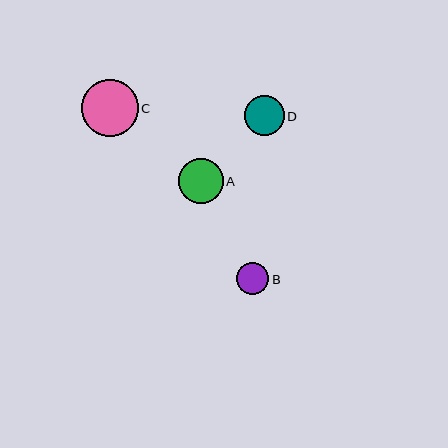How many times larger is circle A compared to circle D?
Circle A is approximately 1.1 times the size of circle D.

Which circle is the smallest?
Circle B is the smallest with a size of approximately 33 pixels.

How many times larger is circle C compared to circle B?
Circle C is approximately 1.7 times the size of circle B.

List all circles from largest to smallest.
From largest to smallest: C, A, D, B.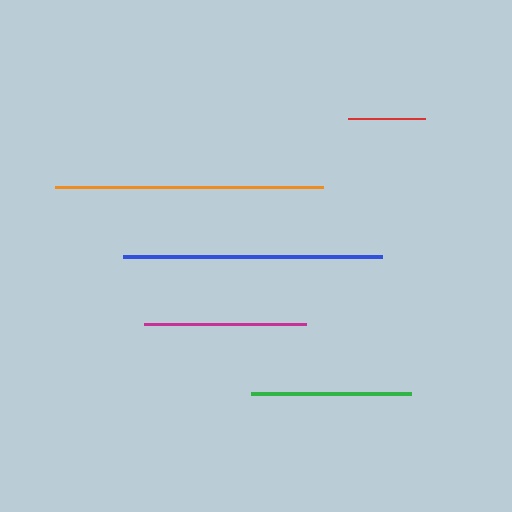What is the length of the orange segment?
The orange segment is approximately 268 pixels long.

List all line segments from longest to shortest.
From longest to shortest: orange, blue, magenta, green, red.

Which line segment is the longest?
The orange line is the longest at approximately 268 pixels.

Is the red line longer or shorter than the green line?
The green line is longer than the red line.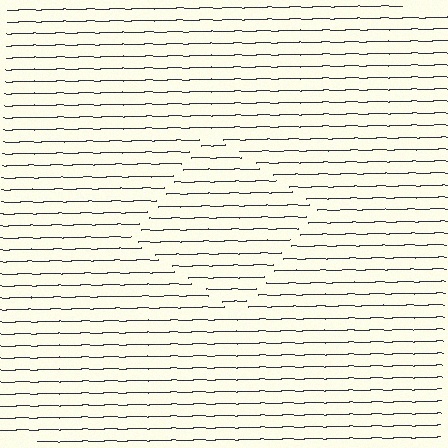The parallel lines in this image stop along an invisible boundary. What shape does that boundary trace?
An illusory square. The interior of the shape contains the same grating, shifted by half a period — the contour is defined by the phase discontinuity where line-ends from the inner and outer gratings abut.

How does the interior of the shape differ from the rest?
The interior of the shape contains the same grating, shifted by half a period — the contour is defined by the phase discontinuity where line-ends from the inner and outer gratings abut.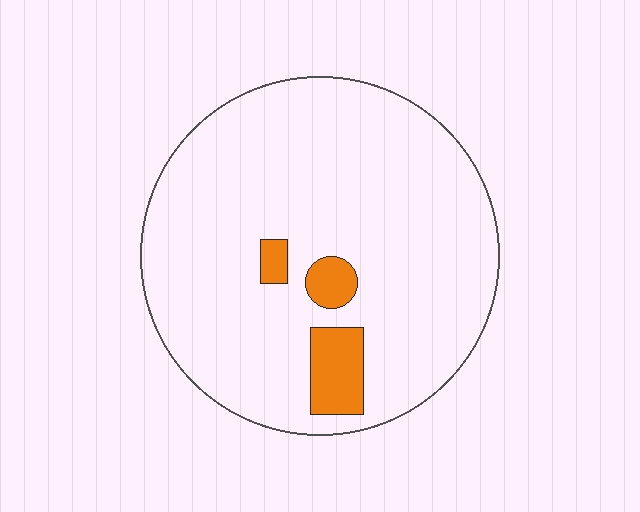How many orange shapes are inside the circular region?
3.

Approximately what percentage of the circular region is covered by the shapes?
Approximately 10%.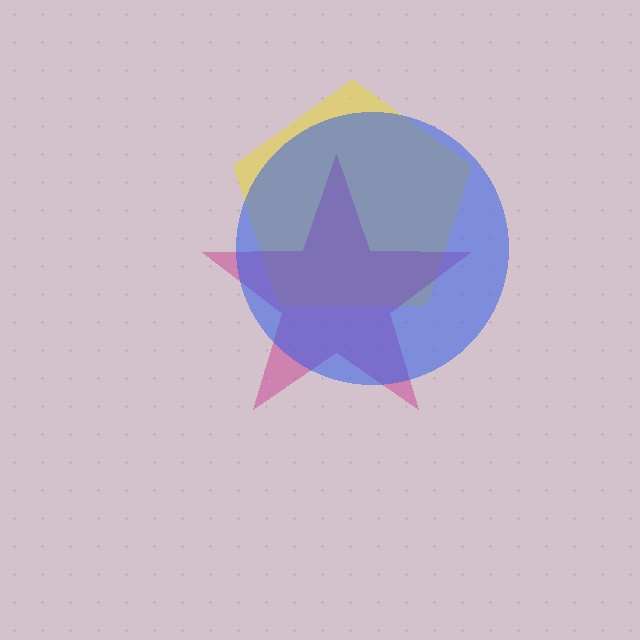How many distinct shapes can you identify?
There are 3 distinct shapes: a yellow pentagon, a magenta star, a blue circle.